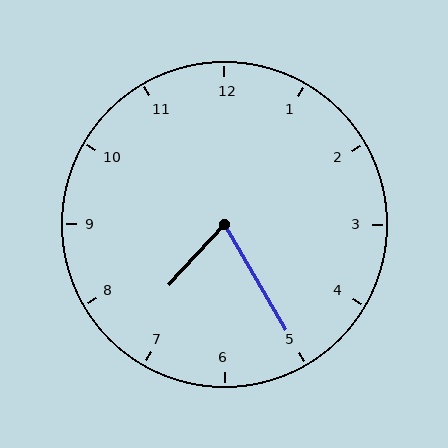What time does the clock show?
7:25.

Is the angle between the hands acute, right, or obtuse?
It is acute.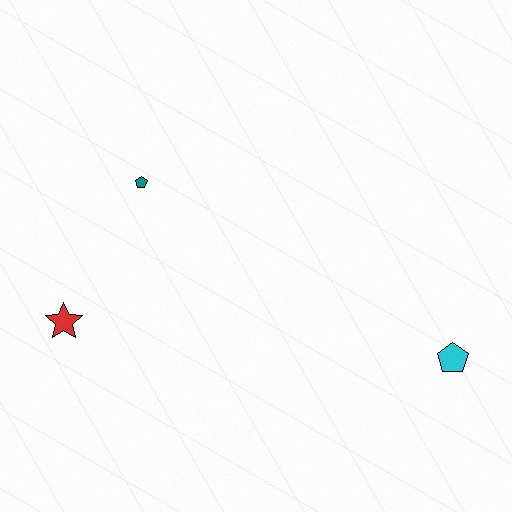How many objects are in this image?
There are 3 objects.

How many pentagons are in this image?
There are 2 pentagons.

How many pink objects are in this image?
There are no pink objects.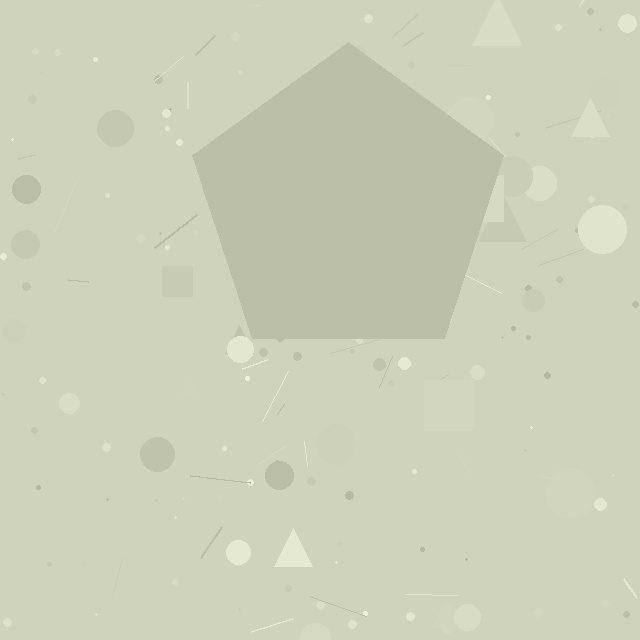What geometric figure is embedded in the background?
A pentagon is embedded in the background.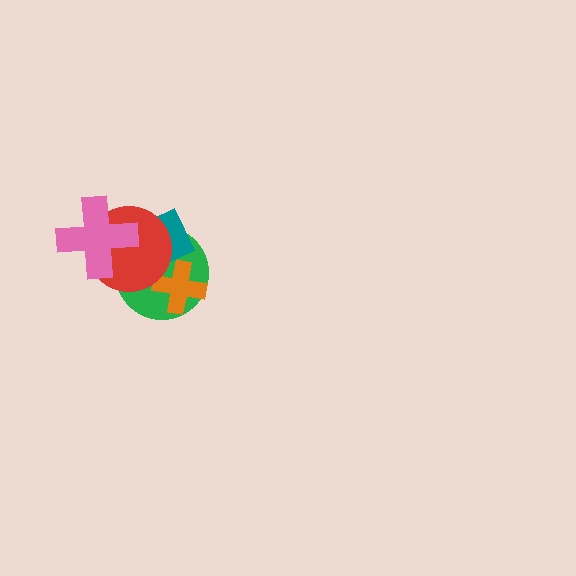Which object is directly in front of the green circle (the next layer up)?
The orange cross is directly in front of the green circle.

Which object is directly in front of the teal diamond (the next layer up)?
The red circle is directly in front of the teal diamond.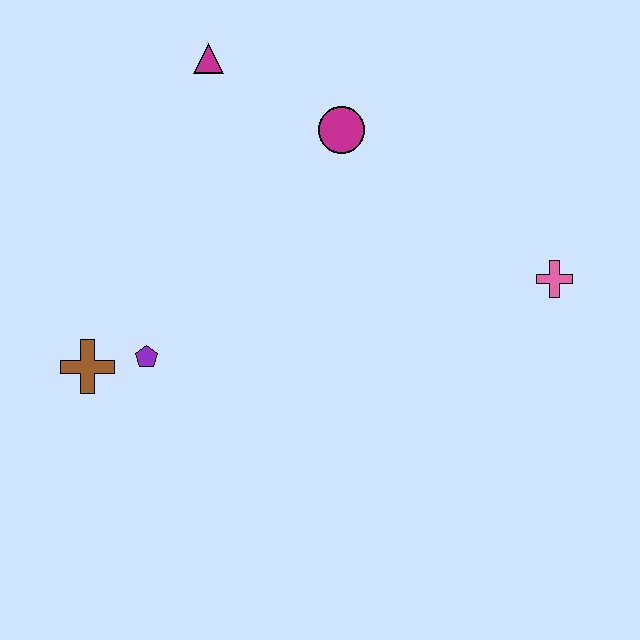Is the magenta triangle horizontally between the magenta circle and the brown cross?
Yes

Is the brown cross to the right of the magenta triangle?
No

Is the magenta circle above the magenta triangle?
No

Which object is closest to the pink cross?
The magenta circle is closest to the pink cross.